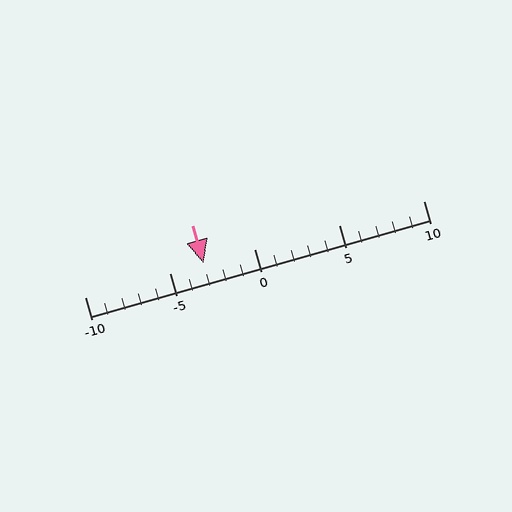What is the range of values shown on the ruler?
The ruler shows values from -10 to 10.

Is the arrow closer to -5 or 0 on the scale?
The arrow is closer to -5.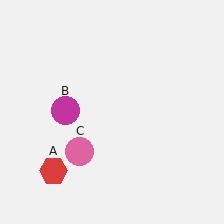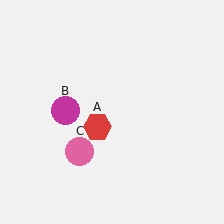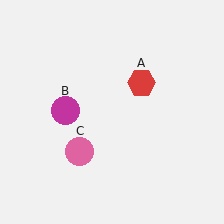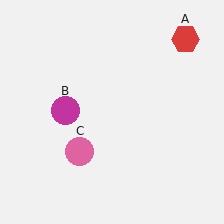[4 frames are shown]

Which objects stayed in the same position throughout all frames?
Magenta circle (object B) and pink circle (object C) remained stationary.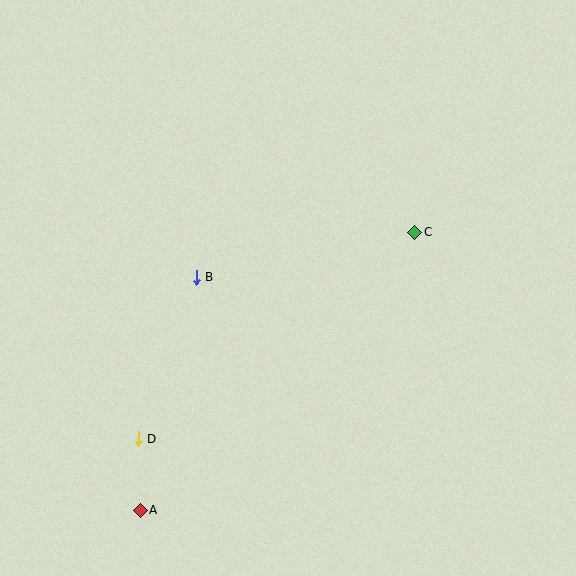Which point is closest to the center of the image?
Point B at (196, 277) is closest to the center.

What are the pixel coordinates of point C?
Point C is at (415, 232).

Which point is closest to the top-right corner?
Point C is closest to the top-right corner.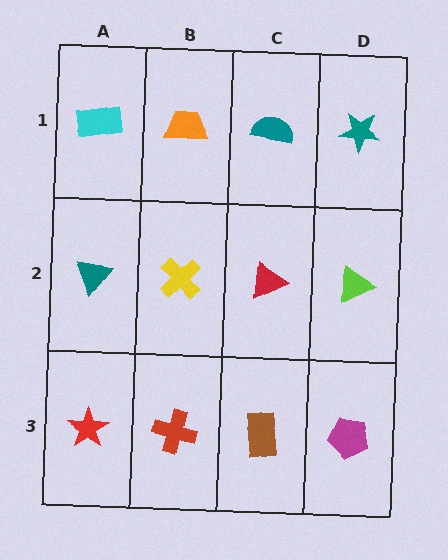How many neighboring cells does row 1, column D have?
2.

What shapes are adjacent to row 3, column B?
A yellow cross (row 2, column B), a red star (row 3, column A), a brown rectangle (row 3, column C).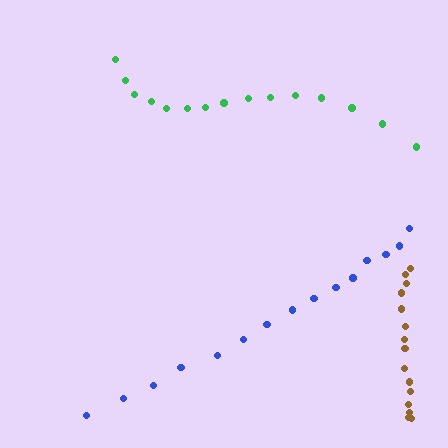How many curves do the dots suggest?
There are 3 distinct paths.